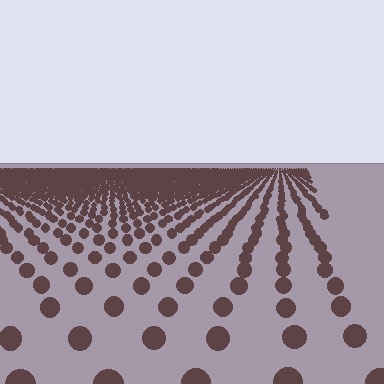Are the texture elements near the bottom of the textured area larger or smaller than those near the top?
Larger. Near the bottom, elements are closer to the viewer and appear at a bigger on-screen size.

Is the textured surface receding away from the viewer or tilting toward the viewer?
The surface is receding away from the viewer. Texture elements get smaller and denser toward the top.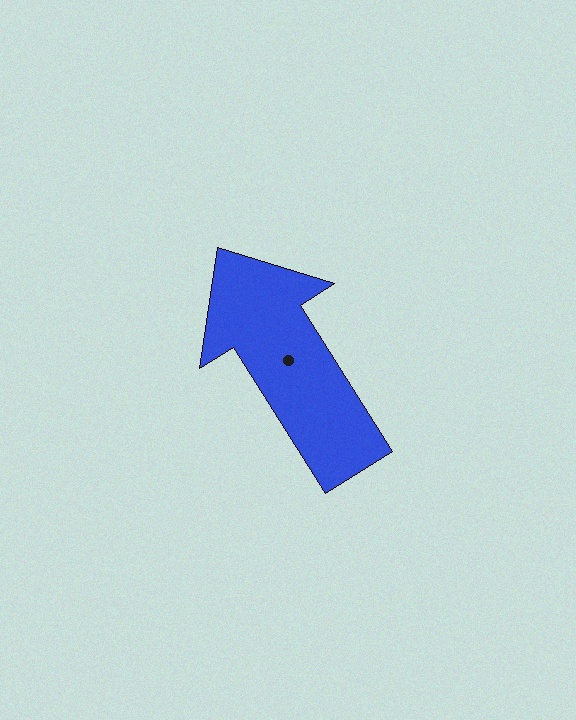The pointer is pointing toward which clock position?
Roughly 11 o'clock.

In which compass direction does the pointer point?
Northwest.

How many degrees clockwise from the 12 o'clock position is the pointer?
Approximately 328 degrees.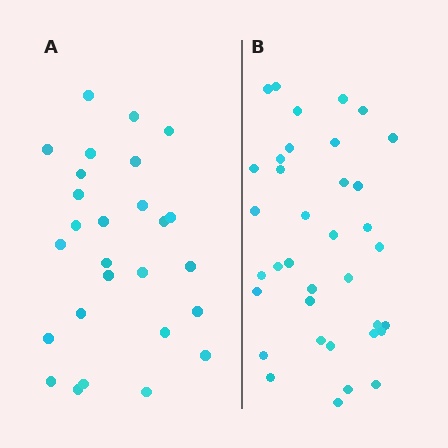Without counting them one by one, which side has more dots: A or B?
Region B (the right region) has more dots.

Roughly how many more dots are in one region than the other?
Region B has roughly 8 or so more dots than region A.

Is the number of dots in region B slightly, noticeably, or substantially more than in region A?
Region B has noticeably more, but not dramatically so. The ratio is roughly 1.3 to 1.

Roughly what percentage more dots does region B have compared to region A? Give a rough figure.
About 35% more.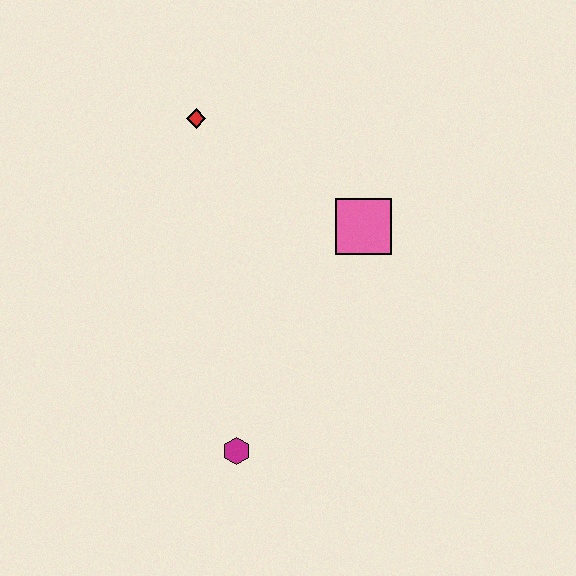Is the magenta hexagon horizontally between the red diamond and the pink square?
Yes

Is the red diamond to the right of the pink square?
No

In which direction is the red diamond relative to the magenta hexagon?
The red diamond is above the magenta hexagon.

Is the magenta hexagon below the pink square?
Yes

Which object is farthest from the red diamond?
The magenta hexagon is farthest from the red diamond.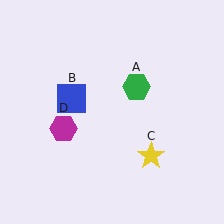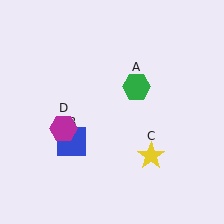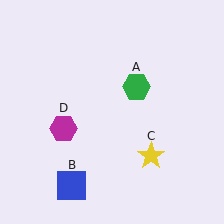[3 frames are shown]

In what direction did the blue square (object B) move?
The blue square (object B) moved down.